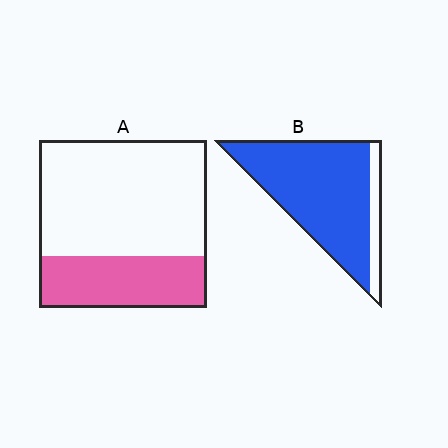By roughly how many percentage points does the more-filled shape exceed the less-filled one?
By roughly 55 percentage points (B over A).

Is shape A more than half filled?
No.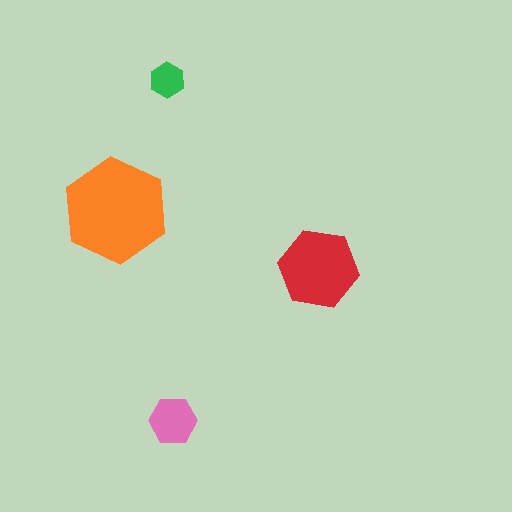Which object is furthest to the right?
The red hexagon is rightmost.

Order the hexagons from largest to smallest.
the orange one, the red one, the pink one, the green one.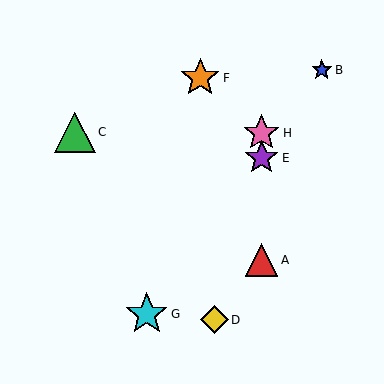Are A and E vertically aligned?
Yes, both are at x≈262.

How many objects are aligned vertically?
3 objects (A, E, H) are aligned vertically.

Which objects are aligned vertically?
Objects A, E, H are aligned vertically.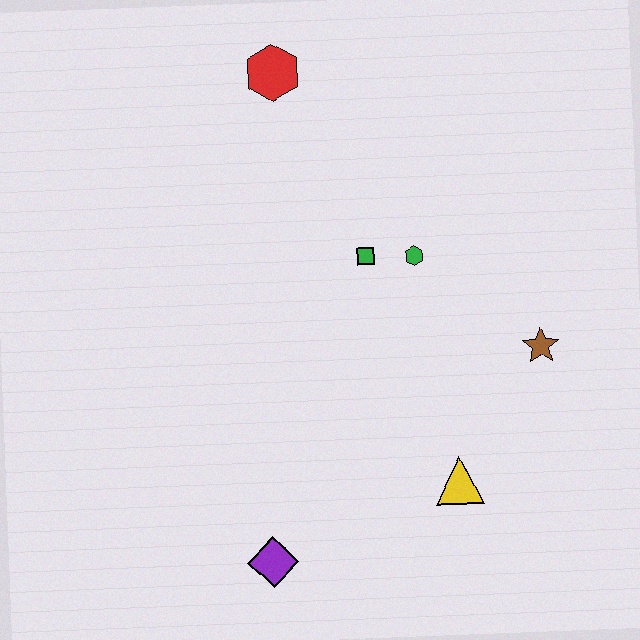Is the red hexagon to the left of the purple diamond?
No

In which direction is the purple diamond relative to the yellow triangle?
The purple diamond is to the left of the yellow triangle.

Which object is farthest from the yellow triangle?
The red hexagon is farthest from the yellow triangle.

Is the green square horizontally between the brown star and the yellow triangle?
No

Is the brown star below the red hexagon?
Yes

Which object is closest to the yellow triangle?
The brown star is closest to the yellow triangle.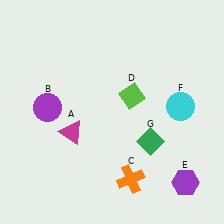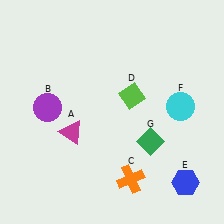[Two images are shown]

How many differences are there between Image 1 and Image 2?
There is 1 difference between the two images.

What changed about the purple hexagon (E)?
In Image 1, E is purple. In Image 2, it changed to blue.